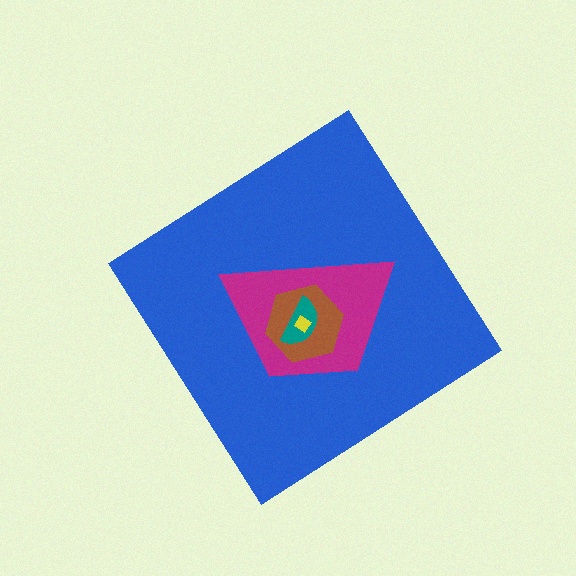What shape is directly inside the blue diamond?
The magenta trapezoid.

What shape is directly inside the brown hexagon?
The teal semicircle.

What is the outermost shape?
The blue diamond.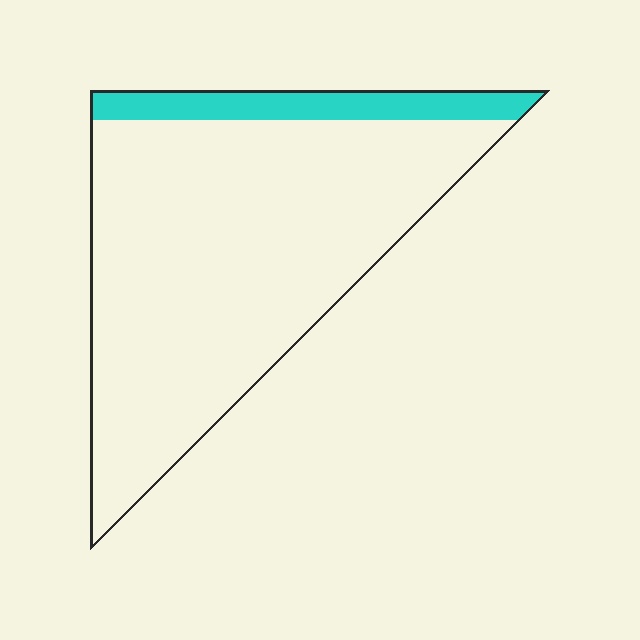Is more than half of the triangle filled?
No.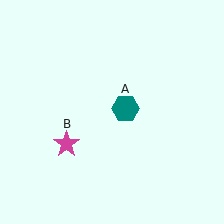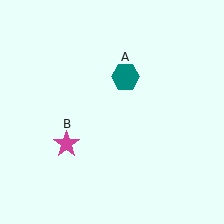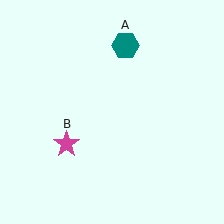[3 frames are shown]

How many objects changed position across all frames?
1 object changed position: teal hexagon (object A).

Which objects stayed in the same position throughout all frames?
Magenta star (object B) remained stationary.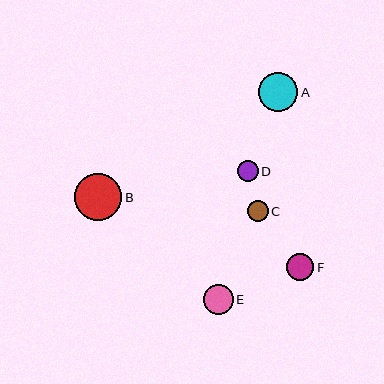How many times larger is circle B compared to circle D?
Circle B is approximately 2.2 times the size of circle D.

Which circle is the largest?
Circle B is the largest with a size of approximately 47 pixels.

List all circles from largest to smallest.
From largest to smallest: B, A, E, F, C, D.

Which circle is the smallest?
Circle D is the smallest with a size of approximately 21 pixels.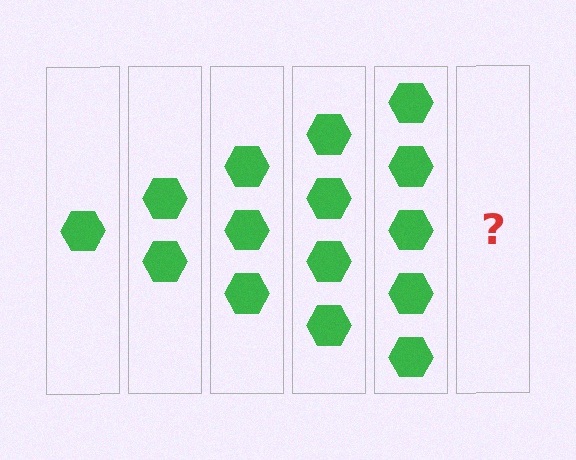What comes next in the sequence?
The next element should be 6 hexagons.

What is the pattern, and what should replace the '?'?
The pattern is that each step adds one more hexagon. The '?' should be 6 hexagons.